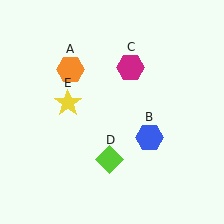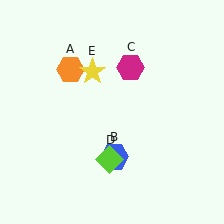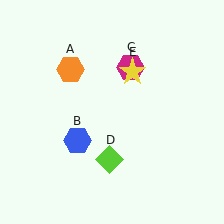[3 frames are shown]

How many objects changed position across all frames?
2 objects changed position: blue hexagon (object B), yellow star (object E).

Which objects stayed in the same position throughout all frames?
Orange hexagon (object A) and magenta hexagon (object C) and lime diamond (object D) remained stationary.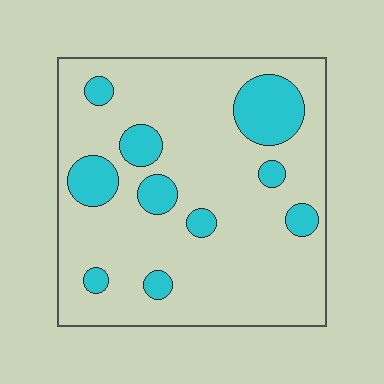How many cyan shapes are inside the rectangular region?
10.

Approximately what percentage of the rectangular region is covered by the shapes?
Approximately 20%.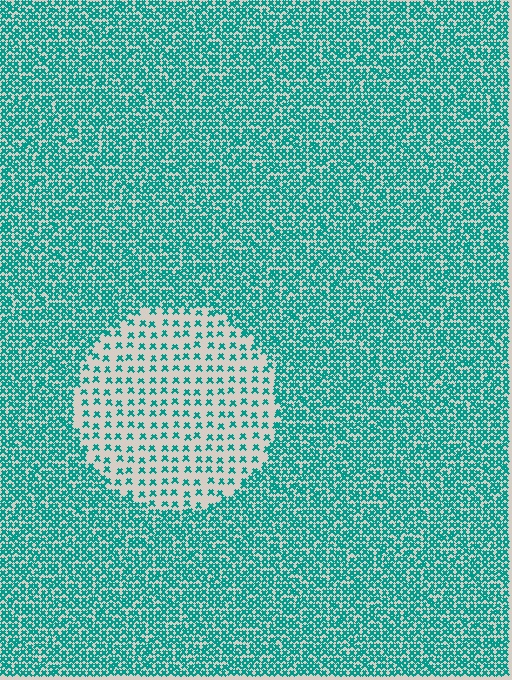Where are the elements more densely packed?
The elements are more densely packed outside the circle boundary.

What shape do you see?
I see a circle.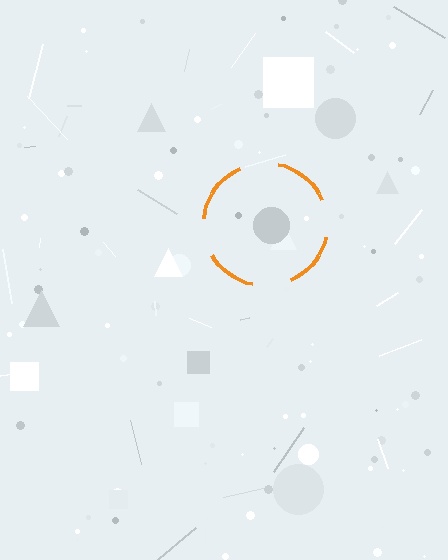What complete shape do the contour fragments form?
The contour fragments form a circle.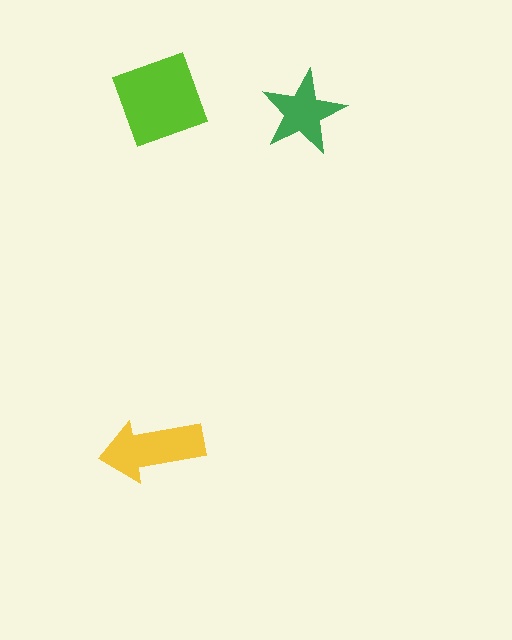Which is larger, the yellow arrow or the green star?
The yellow arrow.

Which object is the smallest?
The green star.